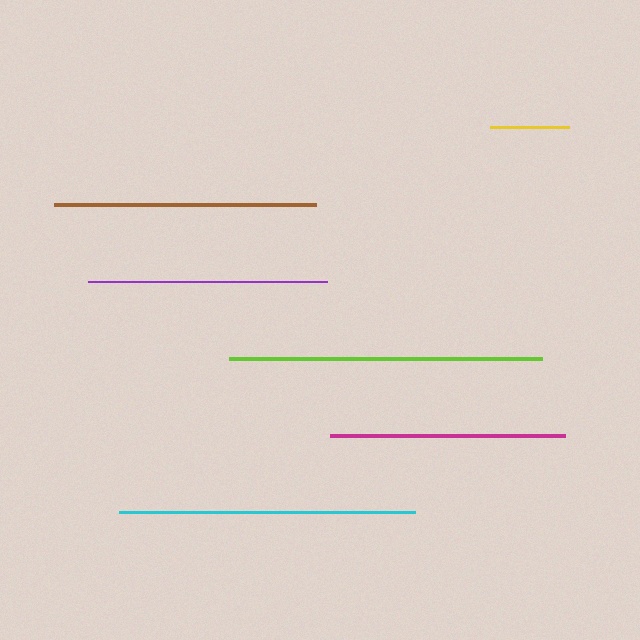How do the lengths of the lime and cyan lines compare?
The lime and cyan lines are approximately the same length.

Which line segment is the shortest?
The yellow line is the shortest at approximately 79 pixels.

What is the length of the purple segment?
The purple segment is approximately 239 pixels long.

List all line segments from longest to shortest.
From longest to shortest: lime, cyan, brown, purple, magenta, yellow.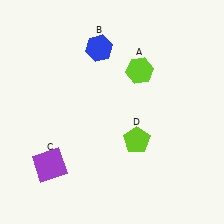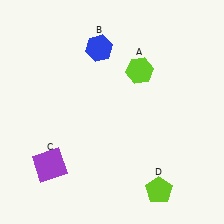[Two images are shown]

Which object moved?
The lime pentagon (D) moved down.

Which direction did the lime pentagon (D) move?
The lime pentagon (D) moved down.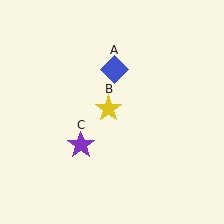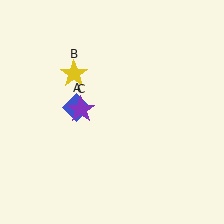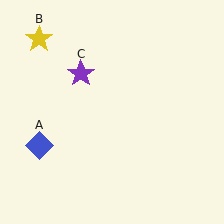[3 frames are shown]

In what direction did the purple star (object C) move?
The purple star (object C) moved up.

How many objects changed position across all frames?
3 objects changed position: blue diamond (object A), yellow star (object B), purple star (object C).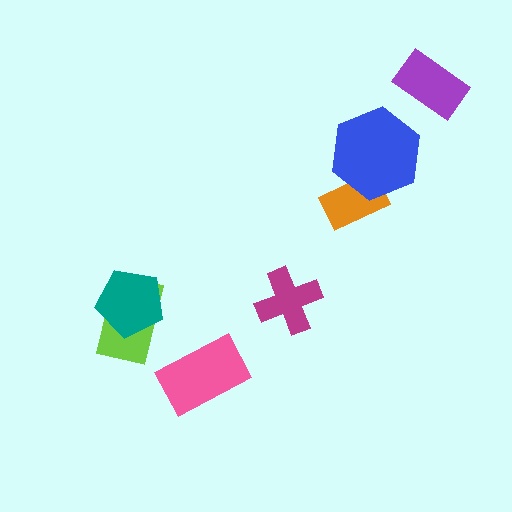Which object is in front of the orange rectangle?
The blue hexagon is in front of the orange rectangle.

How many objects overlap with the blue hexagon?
1 object overlaps with the blue hexagon.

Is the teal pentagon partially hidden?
No, no other shape covers it.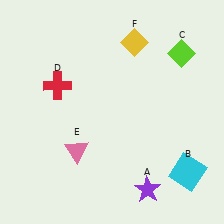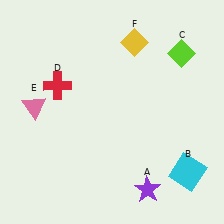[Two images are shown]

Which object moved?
The pink triangle (E) moved up.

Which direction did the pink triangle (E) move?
The pink triangle (E) moved up.